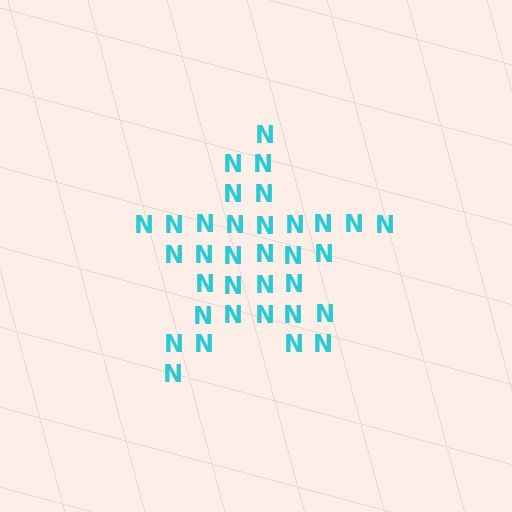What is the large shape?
The large shape is a star.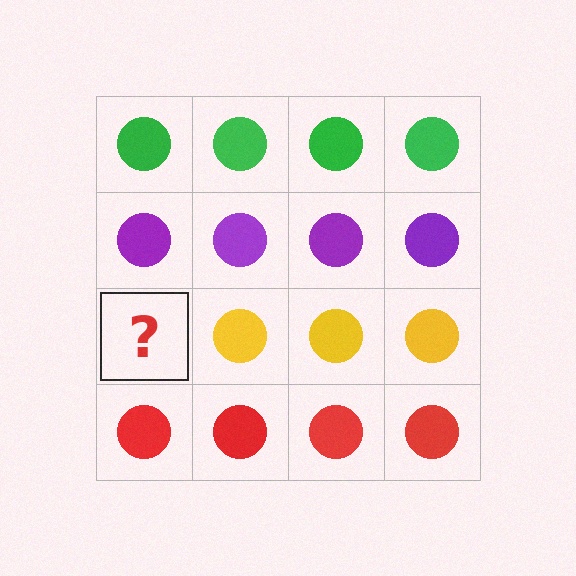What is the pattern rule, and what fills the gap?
The rule is that each row has a consistent color. The gap should be filled with a yellow circle.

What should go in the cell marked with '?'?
The missing cell should contain a yellow circle.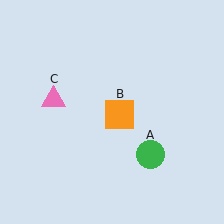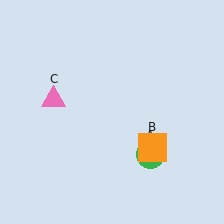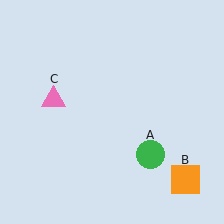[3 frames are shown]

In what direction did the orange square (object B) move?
The orange square (object B) moved down and to the right.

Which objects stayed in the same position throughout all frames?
Green circle (object A) and pink triangle (object C) remained stationary.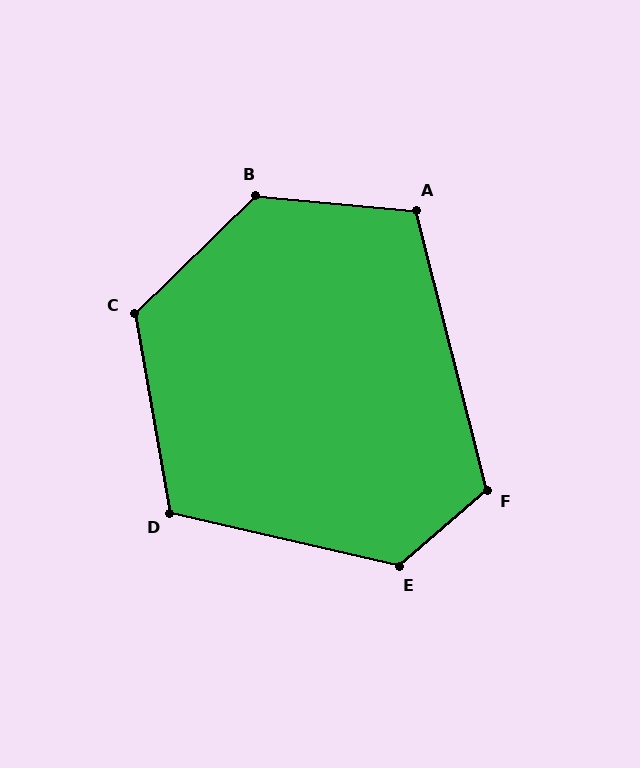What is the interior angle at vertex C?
Approximately 124 degrees (obtuse).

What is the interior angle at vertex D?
Approximately 113 degrees (obtuse).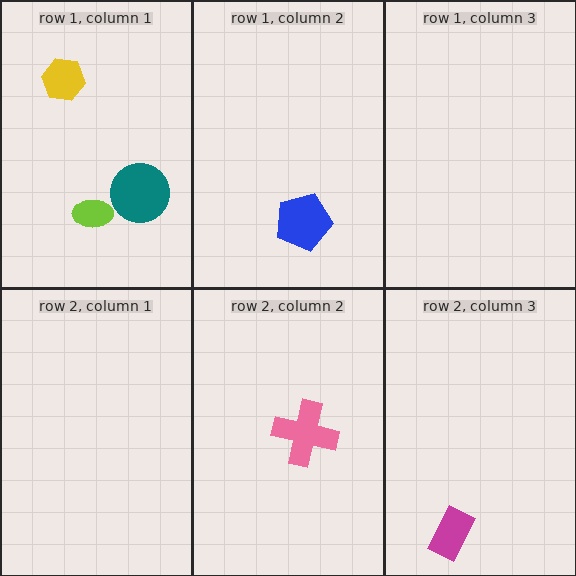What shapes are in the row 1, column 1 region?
The yellow hexagon, the lime ellipse, the teal circle.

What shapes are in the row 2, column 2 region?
The pink cross.